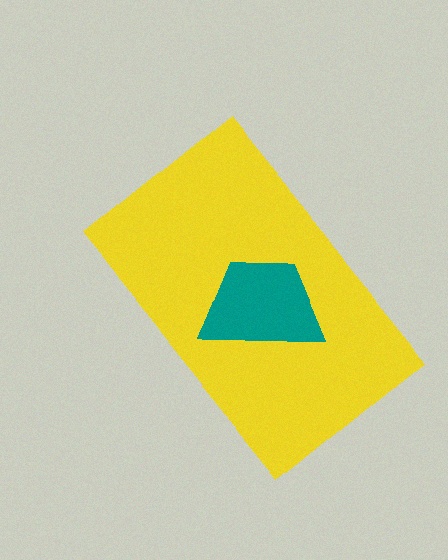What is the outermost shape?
The yellow rectangle.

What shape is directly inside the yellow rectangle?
The teal trapezoid.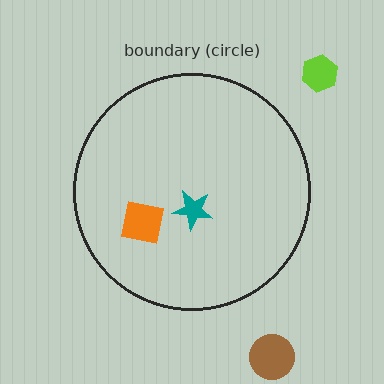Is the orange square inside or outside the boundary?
Inside.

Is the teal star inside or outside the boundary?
Inside.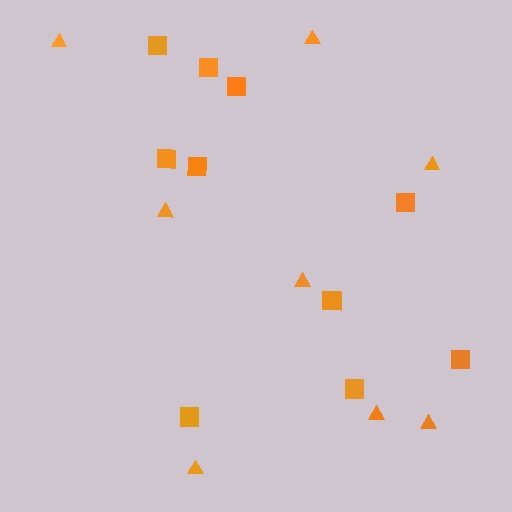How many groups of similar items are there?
There are 2 groups: one group of triangles (8) and one group of squares (10).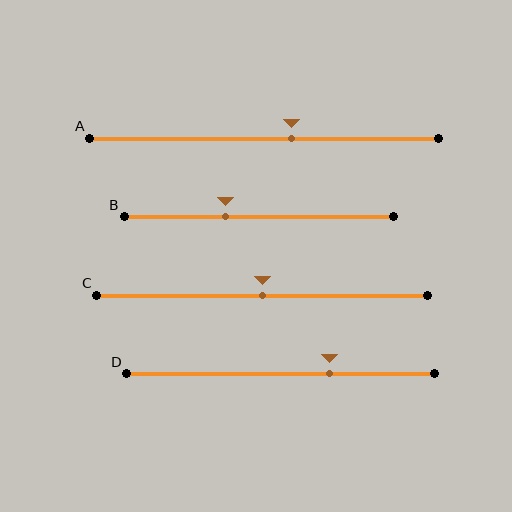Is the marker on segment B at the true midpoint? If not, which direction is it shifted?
No, the marker on segment B is shifted to the left by about 12% of the segment length.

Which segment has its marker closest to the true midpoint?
Segment C has its marker closest to the true midpoint.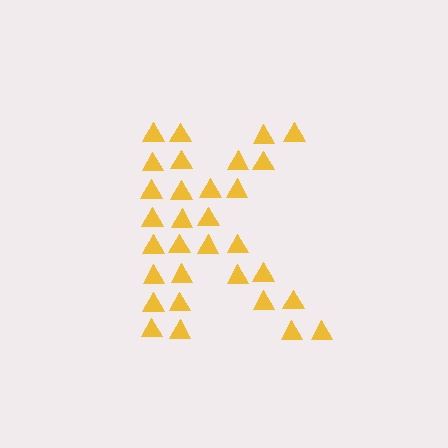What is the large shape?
The large shape is the letter K.